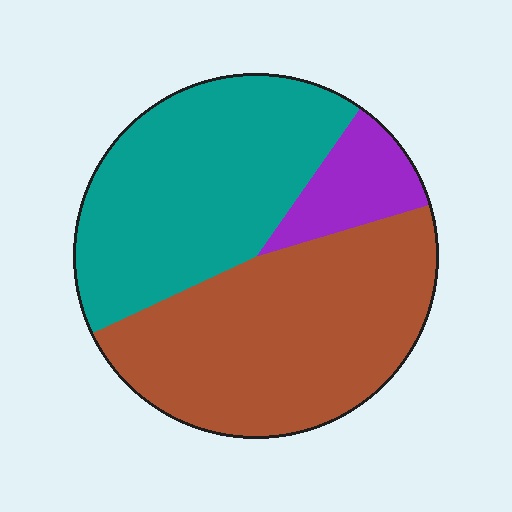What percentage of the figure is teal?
Teal covers roughly 40% of the figure.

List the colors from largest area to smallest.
From largest to smallest: brown, teal, purple.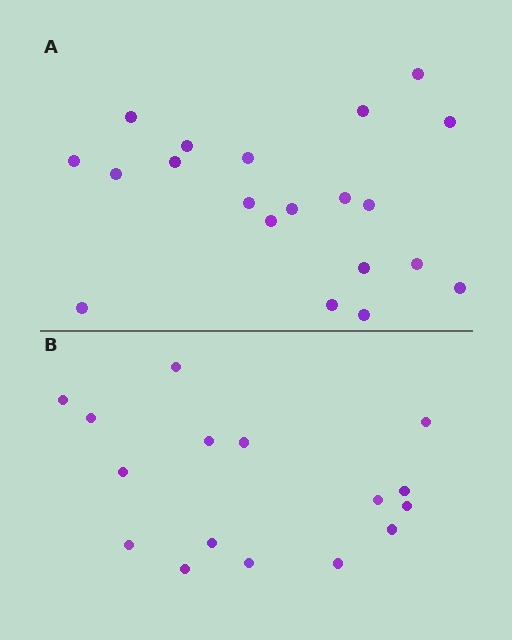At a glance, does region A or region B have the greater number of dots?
Region A (the top region) has more dots.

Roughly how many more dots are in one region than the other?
Region A has about 4 more dots than region B.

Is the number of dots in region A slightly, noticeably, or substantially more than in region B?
Region A has noticeably more, but not dramatically so. The ratio is roughly 1.2 to 1.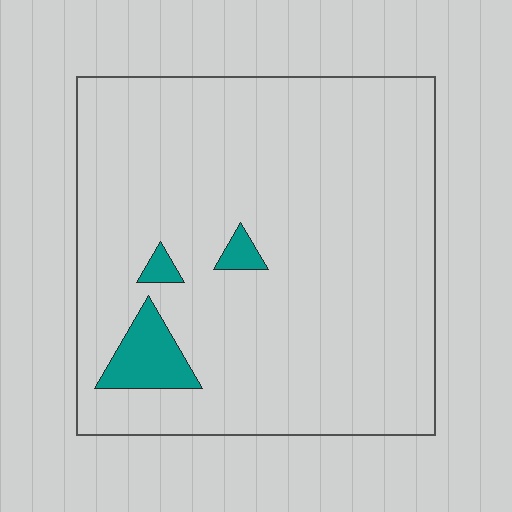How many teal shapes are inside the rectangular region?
3.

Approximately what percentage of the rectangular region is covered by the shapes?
Approximately 5%.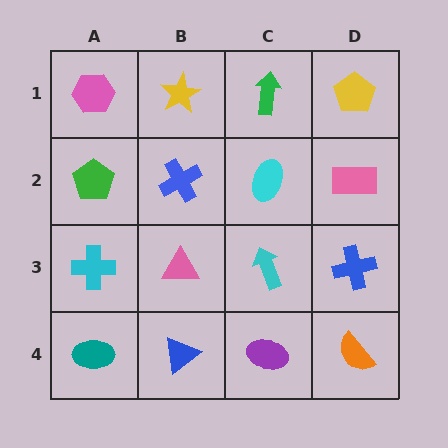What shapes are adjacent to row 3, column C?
A cyan ellipse (row 2, column C), a purple ellipse (row 4, column C), a pink triangle (row 3, column B), a blue cross (row 3, column D).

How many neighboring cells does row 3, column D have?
3.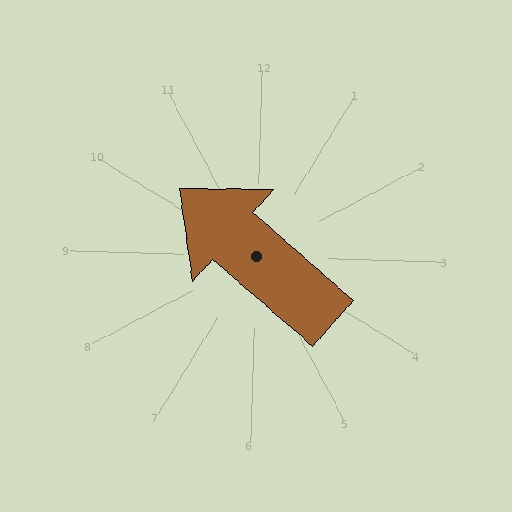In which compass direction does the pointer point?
Northwest.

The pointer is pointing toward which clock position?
Roughly 10 o'clock.